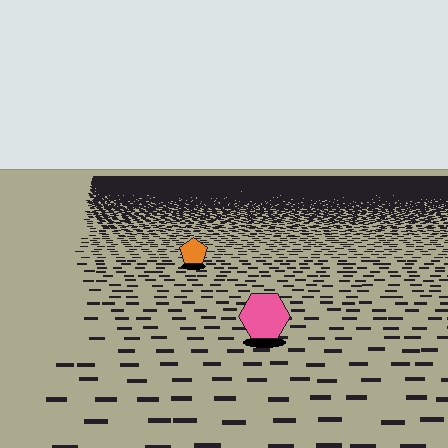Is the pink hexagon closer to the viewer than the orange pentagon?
Yes. The pink hexagon is closer — you can tell from the texture gradient: the ground texture is coarser near it.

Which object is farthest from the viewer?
The orange pentagon is farthest from the viewer. It appears smaller and the ground texture around it is denser.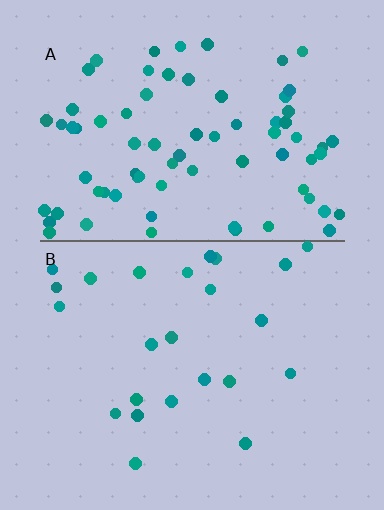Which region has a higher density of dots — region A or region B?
A (the top).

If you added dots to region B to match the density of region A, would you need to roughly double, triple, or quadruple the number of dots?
Approximately triple.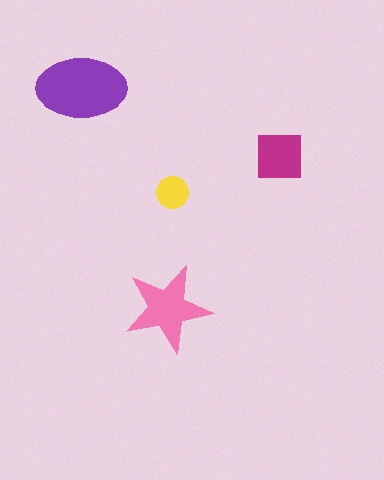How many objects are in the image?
There are 4 objects in the image.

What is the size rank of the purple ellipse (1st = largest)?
1st.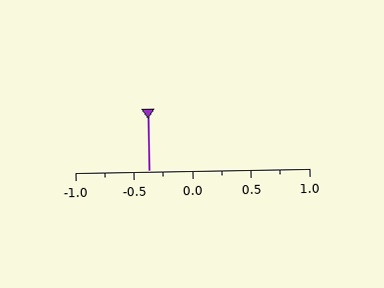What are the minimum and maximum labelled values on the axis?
The axis runs from -1.0 to 1.0.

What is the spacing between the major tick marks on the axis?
The major ticks are spaced 0.5 apart.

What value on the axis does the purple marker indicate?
The marker indicates approximately -0.38.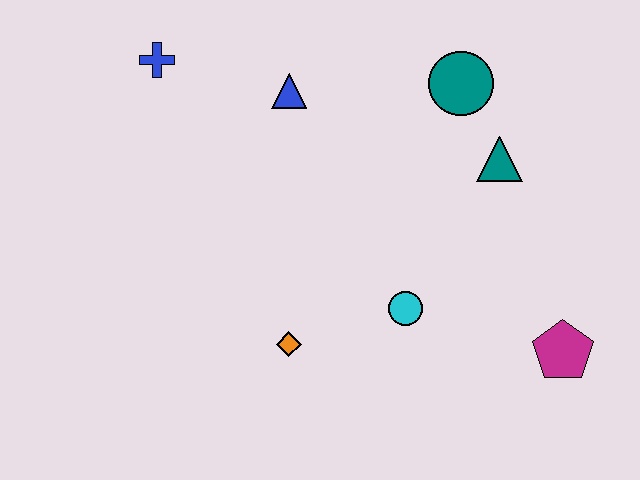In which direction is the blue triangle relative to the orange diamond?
The blue triangle is above the orange diamond.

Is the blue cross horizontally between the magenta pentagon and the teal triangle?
No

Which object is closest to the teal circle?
The teal triangle is closest to the teal circle.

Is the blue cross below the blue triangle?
No